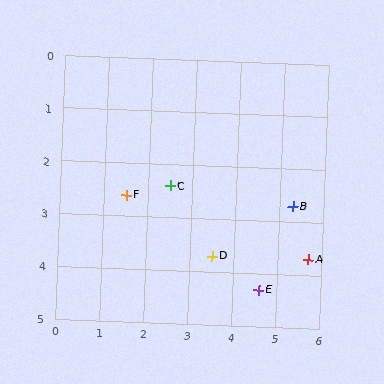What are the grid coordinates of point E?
Point E is at approximately (4.6, 4.3).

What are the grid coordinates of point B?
Point B is at approximately (5.3, 2.7).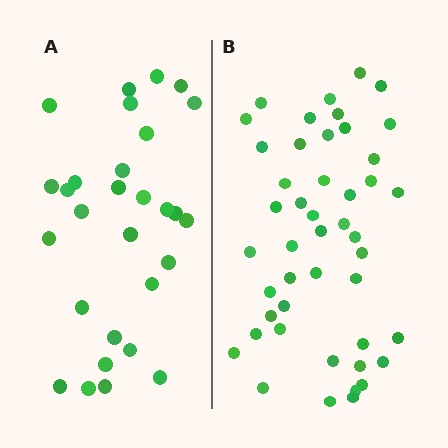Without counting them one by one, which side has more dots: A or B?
Region B (the right region) has more dots.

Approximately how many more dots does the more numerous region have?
Region B has approximately 15 more dots than region A.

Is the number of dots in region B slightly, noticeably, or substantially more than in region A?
Region B has substantially more. The ratio is roughly 1.6 to 1.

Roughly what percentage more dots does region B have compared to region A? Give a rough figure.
About 60% more.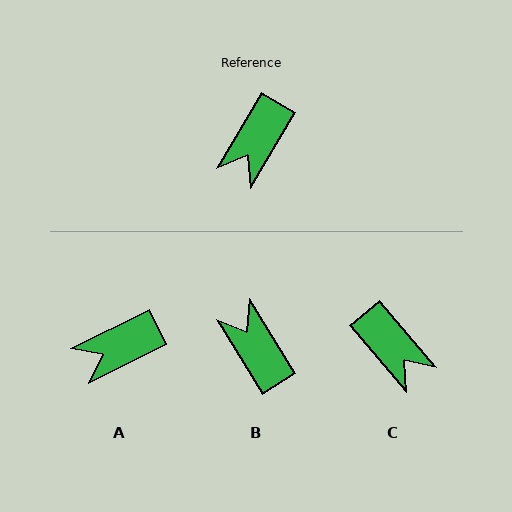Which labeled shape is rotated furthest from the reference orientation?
B, about 118 degrees away.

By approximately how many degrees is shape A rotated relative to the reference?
Approximately 33 degrees clockwise.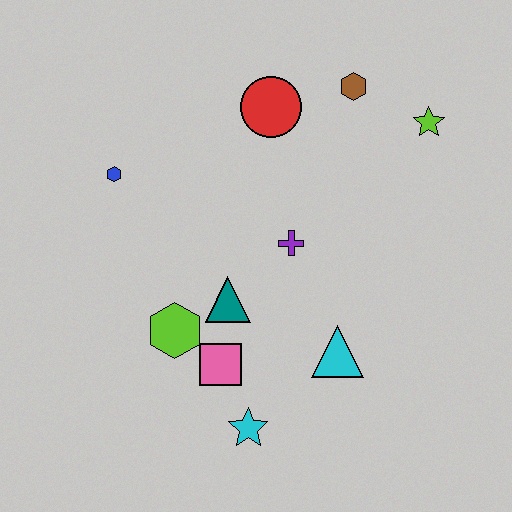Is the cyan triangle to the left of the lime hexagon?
No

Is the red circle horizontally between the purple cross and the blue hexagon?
Yes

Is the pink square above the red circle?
No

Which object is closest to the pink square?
The lime hexagon is closest to the pink square.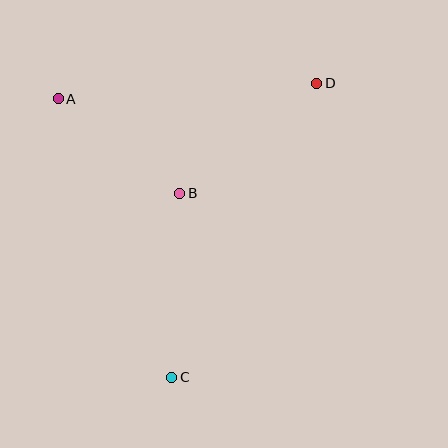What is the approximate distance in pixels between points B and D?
The distance between B and D is approximately 176 pixels.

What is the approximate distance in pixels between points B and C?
The distance between B and C is approximately 184 pixels.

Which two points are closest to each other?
Points A and B are closest to each other.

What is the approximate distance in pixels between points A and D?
The distance between A and D is approximately 259 pixels.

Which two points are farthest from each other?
Points C and D are farthest from each other.